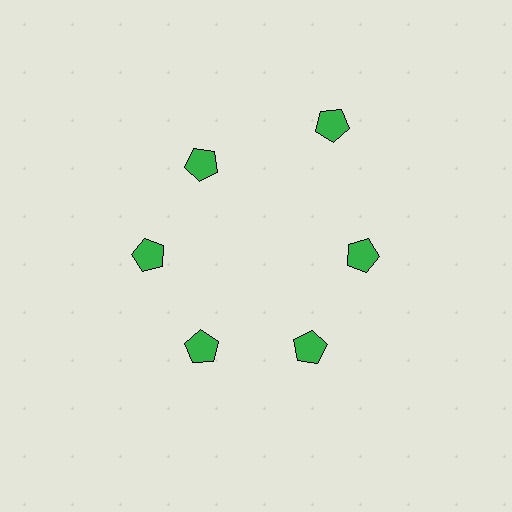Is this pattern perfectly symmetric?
No. The 6 green pentagons are arranged in a ring, but one element near the 1 o'clock position is pushed outward from the center, breaking the 6-fold rotational symmetry.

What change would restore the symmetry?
The symmetry would be restored by moving it inward, back onto the ring so that all 6 pentagons sit at equal angles and equal distance from the center.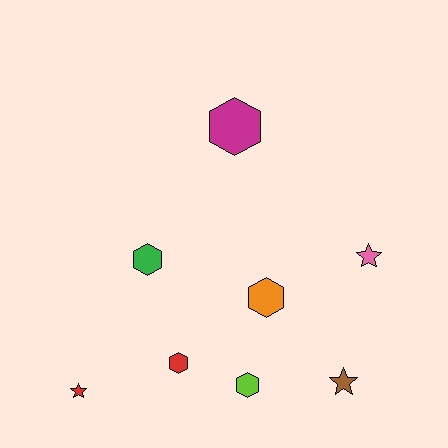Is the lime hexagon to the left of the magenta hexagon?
No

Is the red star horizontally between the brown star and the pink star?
No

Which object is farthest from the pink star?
The red star is farthest from the pink star.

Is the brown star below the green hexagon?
Yes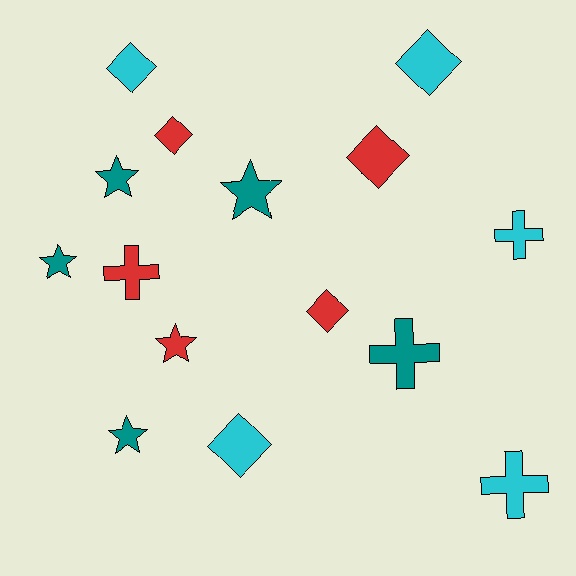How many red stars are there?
There is 1 red star.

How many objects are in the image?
There are 15 objects.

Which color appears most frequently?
Teal, with 5 objects.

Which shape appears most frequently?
Diamond, with 6 objects.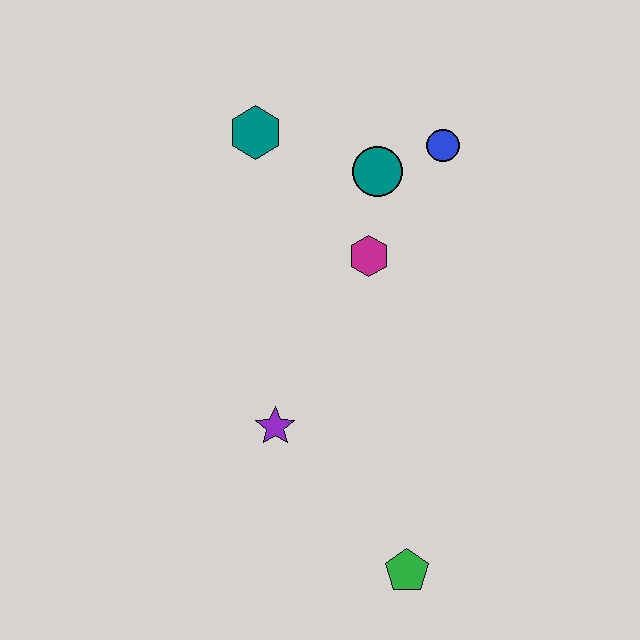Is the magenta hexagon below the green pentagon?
No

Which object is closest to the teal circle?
The blue circle is closest to the teal circle.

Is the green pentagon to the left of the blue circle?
Yes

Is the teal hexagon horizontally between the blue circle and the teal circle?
No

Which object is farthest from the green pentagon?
The teal hexagon is farthest from the green pentagon.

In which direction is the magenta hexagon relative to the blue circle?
The magenta hexagon is below the blue circle.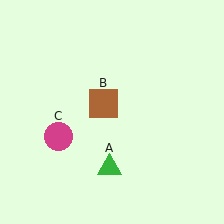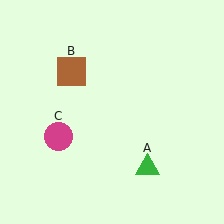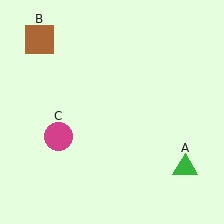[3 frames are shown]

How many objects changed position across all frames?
2 objects changed position: green triangle (object A), brown square (object B).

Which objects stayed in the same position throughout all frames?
Magenta circle (object C) remained stationary.